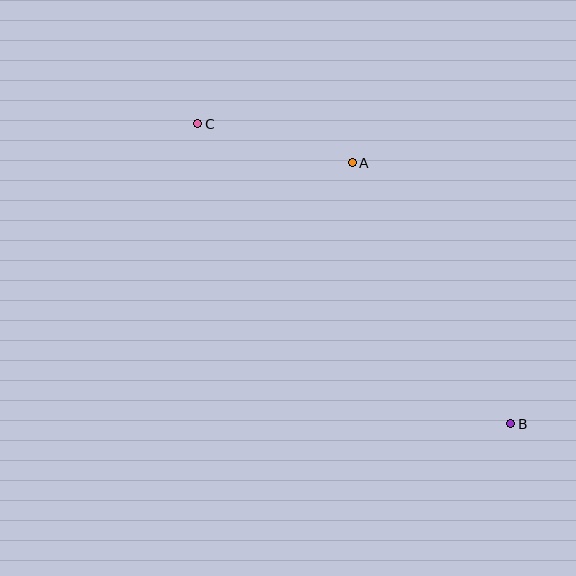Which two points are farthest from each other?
Points B and C are farthest from each other.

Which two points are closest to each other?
Points A and C are closest to each other.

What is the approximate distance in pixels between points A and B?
The distance between A and B is approximately 306 pixels.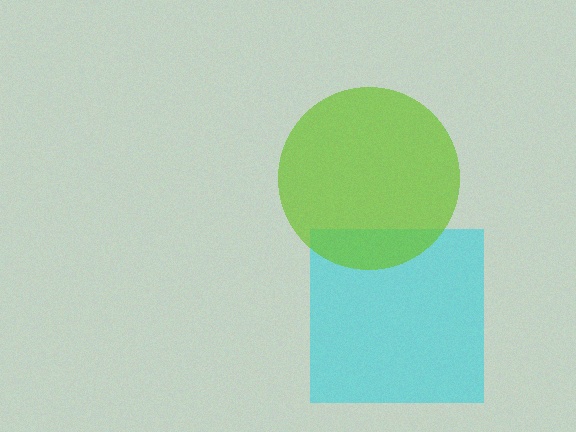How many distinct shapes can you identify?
There are 2 distinct shapes: a cyan square, a lime circle.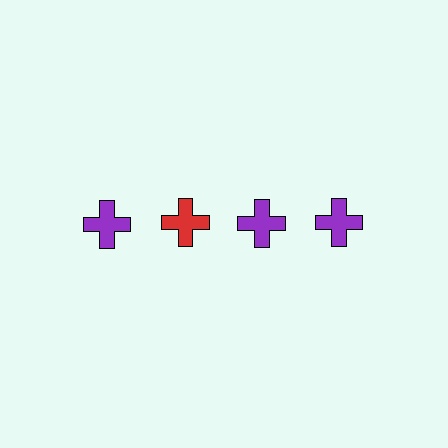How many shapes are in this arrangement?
There are 4 shapes arranged in a grid pattern.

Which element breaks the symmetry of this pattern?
The red cross in the top row, second from left column breaks the symmetry. All other shapes are purple crosses.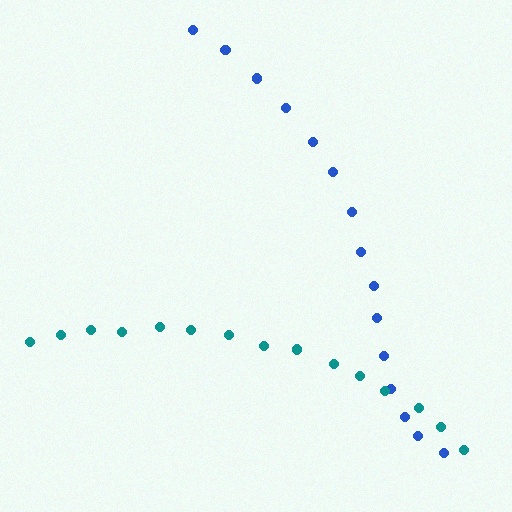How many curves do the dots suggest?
There are 2 distinct paths.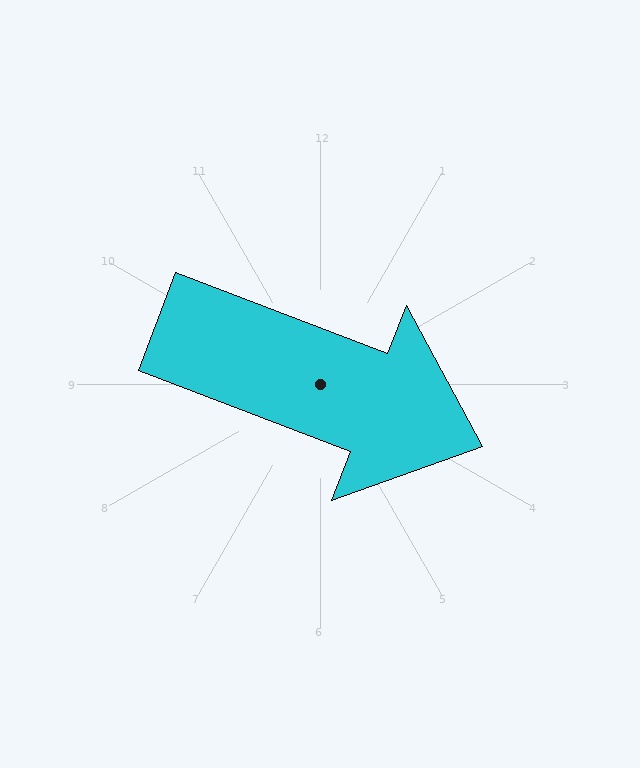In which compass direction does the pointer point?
East.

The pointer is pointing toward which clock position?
Roughly 4 o'clock.